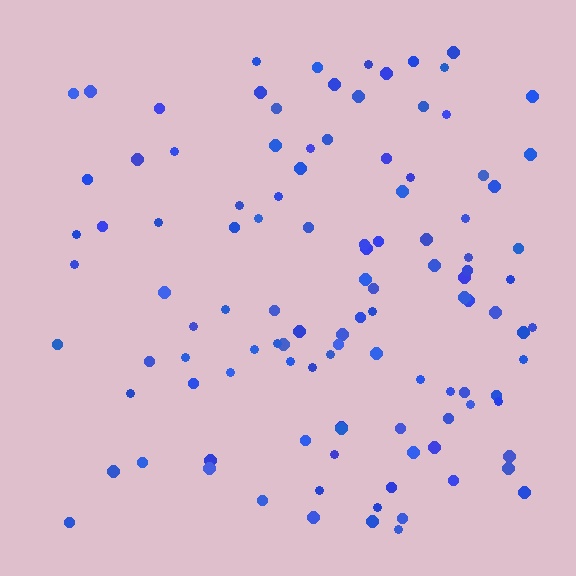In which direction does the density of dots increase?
From left to right, with the right side densest.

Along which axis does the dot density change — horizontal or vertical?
Horizontal.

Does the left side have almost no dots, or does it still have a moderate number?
Still a moderate number, just noticeably fewer than the right.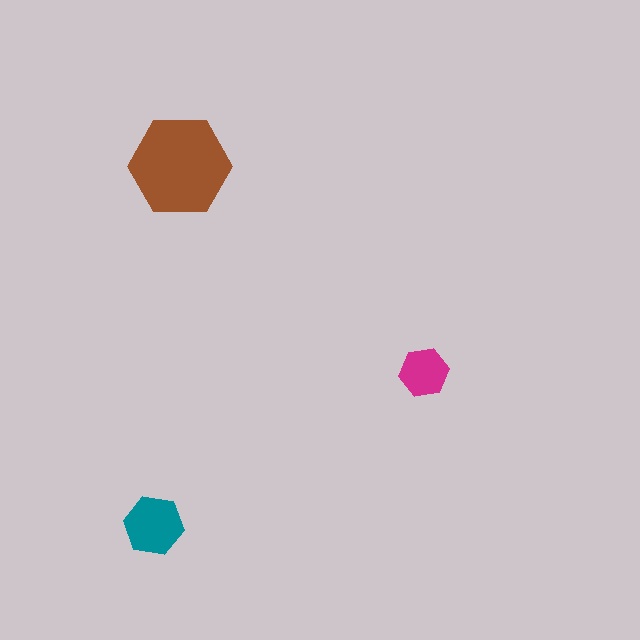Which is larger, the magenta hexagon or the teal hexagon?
The teal one.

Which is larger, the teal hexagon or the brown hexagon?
The brown one.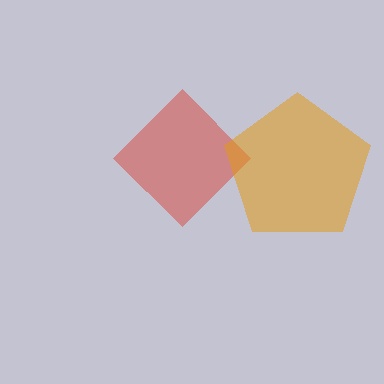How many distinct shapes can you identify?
There are 2 distinct shapes: a red diamond, an orange pentagon.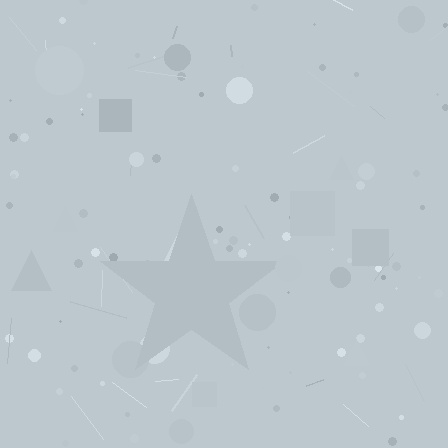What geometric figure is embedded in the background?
A star is embedded in the background.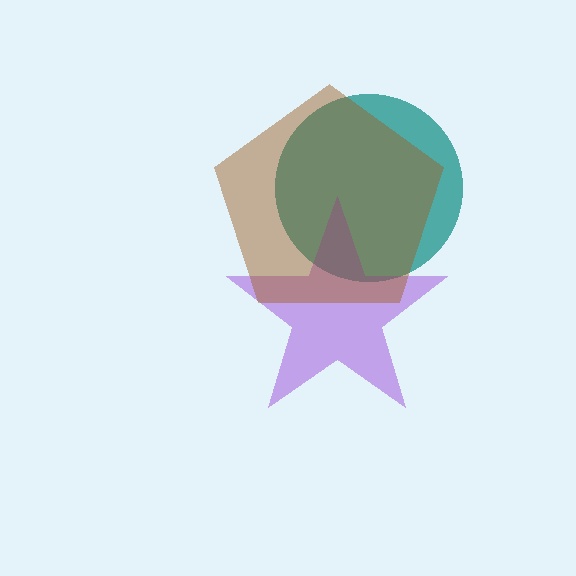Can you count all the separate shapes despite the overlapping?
Yes, there are 3 separate shapes.